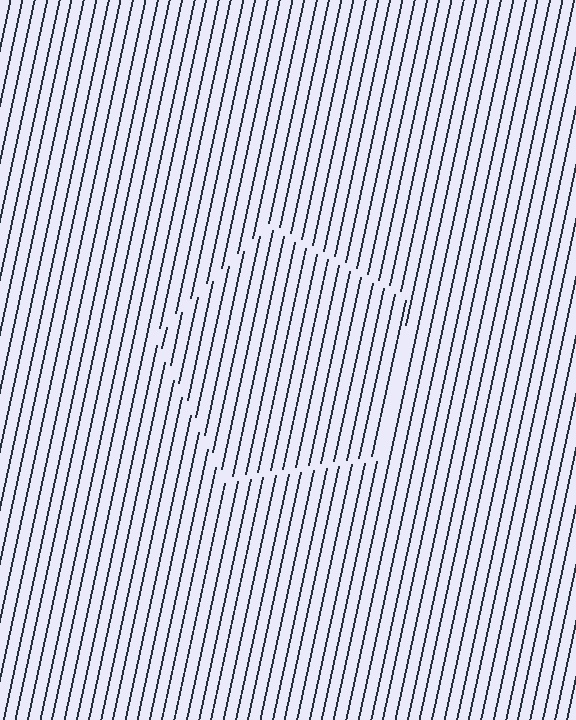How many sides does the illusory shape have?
5 sides — the line-ends trace a pentagon.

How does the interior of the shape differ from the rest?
The interior of the shape contains the same grating, shifted by half a period — the contour is defined by the phase discontinuity where line-ends from the inner and outer gratings abut.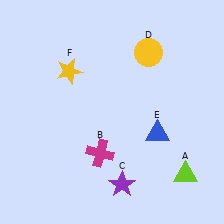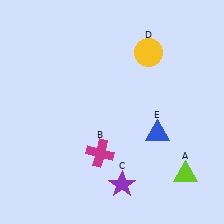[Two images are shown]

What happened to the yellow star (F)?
The yellow star (F) was removed in Image 2. It was in the top-left area of Image 1.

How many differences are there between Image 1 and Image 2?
There is 1 difference between the two images.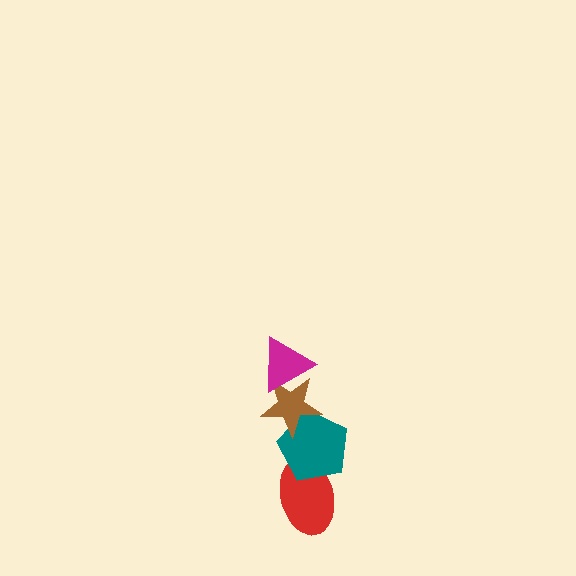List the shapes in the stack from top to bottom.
From top to bottom: the magenta triangle, the brown star, the teal pentagon, the red ellipse.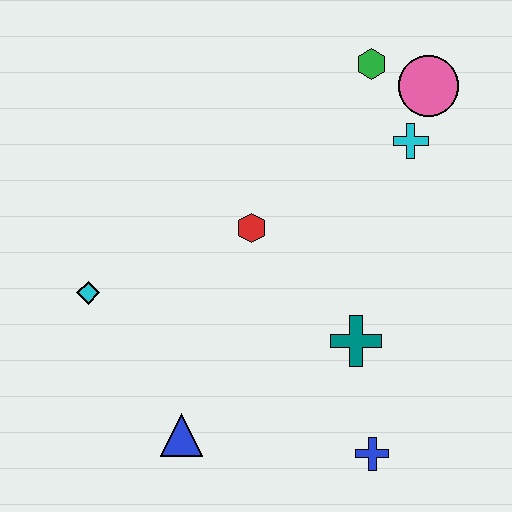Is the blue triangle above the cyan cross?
No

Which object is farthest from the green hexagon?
The blue triangle is farthest from the green hexagon.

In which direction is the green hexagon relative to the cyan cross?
The green hexagon is above the cyan cross.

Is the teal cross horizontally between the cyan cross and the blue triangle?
Yes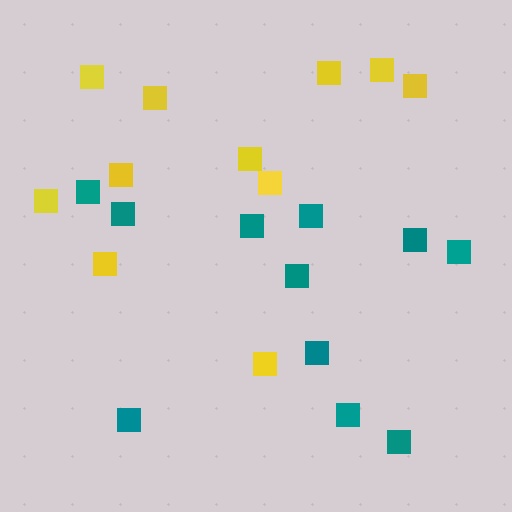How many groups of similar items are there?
There are 2 groups: one group of teal squares (11) and one group of yellow squares (11).